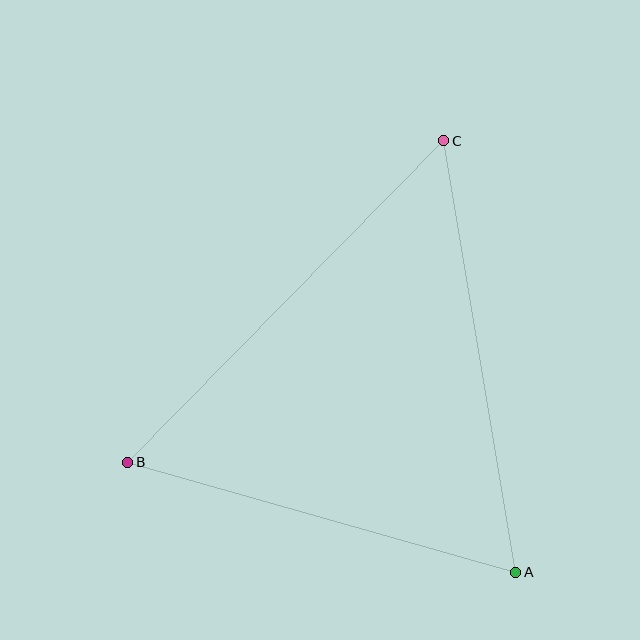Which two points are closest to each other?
Points A and B are closest to each other.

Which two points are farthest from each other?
Points B and C are farthest from each other.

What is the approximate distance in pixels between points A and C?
The distance between A and C is approximately 438 pixels.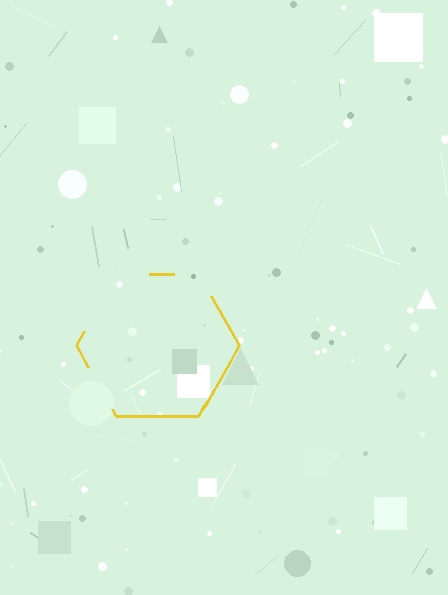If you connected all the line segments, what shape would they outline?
They would outline a hexagon.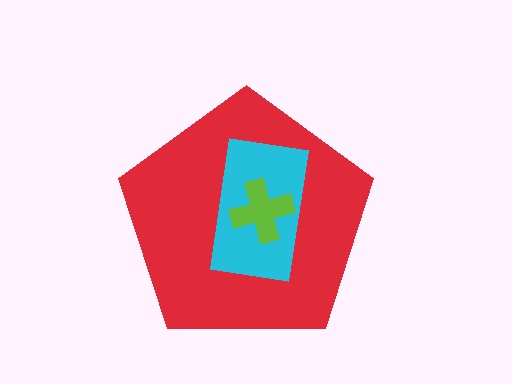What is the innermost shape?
The lime cross.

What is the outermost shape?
The red pentagon.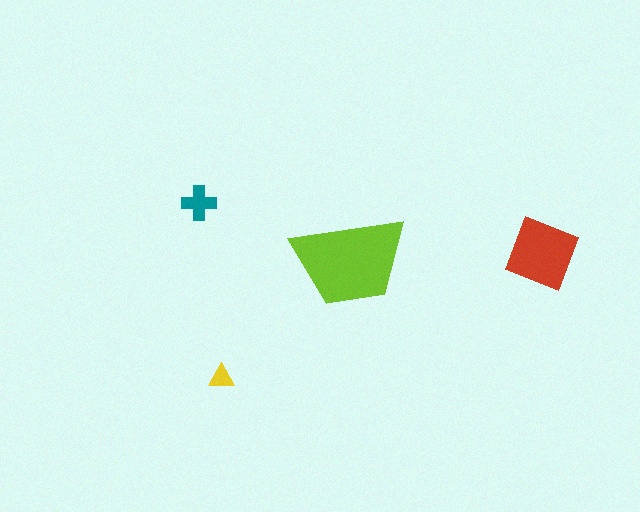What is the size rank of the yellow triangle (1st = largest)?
4th.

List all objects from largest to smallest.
The lime trapezoid, the red diamond, the teal cross, the yellow triangle.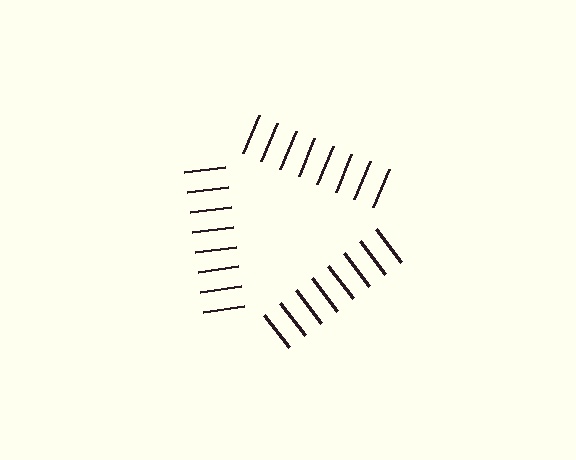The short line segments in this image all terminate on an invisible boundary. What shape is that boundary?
An illusory triangle — the line segments terminate on its edges but no continuous stroke is drawn.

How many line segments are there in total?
24 — 8 along each of the 3 edges.